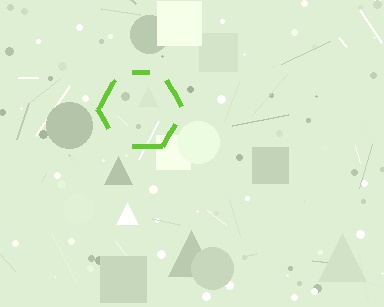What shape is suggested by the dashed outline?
The dashed outline suggests a hexagon.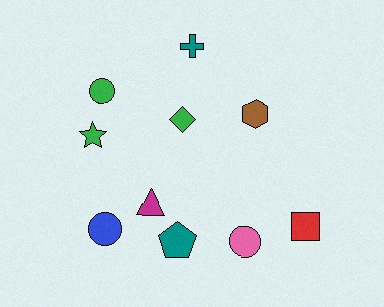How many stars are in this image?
There is 1 star.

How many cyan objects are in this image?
There are no cyan objects.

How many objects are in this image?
There are 10 objects.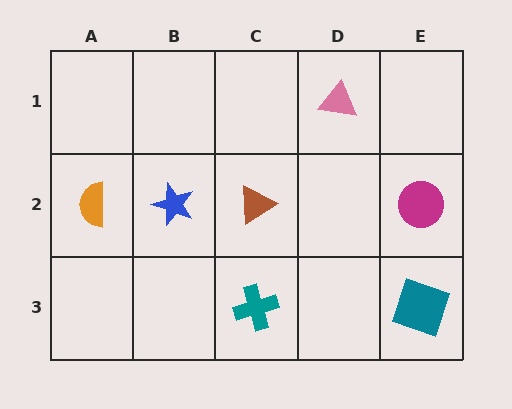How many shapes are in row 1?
1 shape.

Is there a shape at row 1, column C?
No, that cell is empty.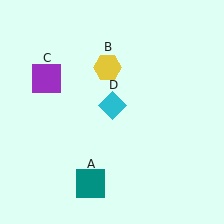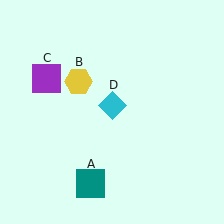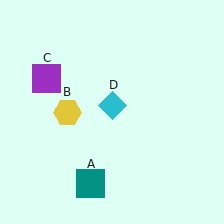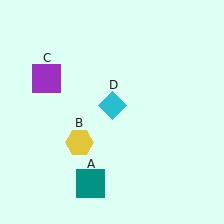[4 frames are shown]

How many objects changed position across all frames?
1 object changed position: yellow hexagon (object B).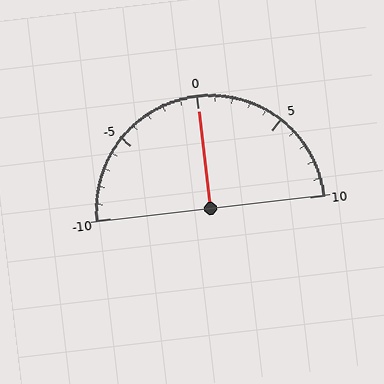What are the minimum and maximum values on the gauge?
The gauge ranges from -10 to 10.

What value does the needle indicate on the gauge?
The needle indicates approximately 0.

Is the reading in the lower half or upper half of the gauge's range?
The reading is in the upper half of the range (-10 to 10).